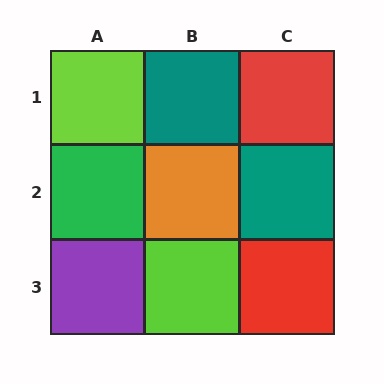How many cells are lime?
2 cells are lime.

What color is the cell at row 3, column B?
Lime.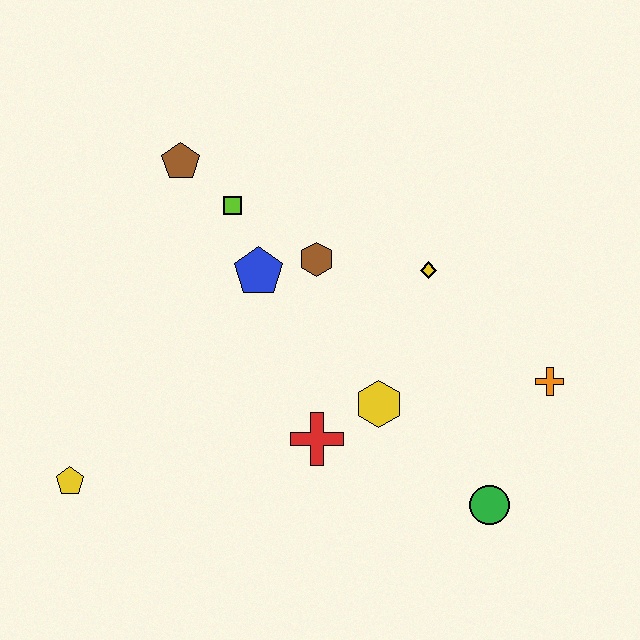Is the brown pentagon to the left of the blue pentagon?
Yes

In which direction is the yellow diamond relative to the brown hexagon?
The yellow diamond is to the right of the brown hexagon.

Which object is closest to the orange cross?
The green circle is closest to the orange cross.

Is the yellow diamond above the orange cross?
Yes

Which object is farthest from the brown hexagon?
The yellow pentagon is farthest from the brown hexagon.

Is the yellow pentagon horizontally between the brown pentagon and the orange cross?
No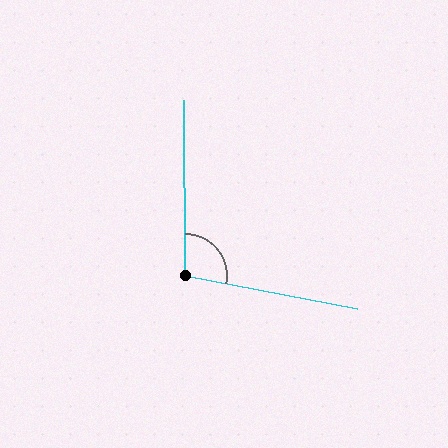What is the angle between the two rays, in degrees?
Approximately 101 degrees.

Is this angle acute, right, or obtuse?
It is obtuse.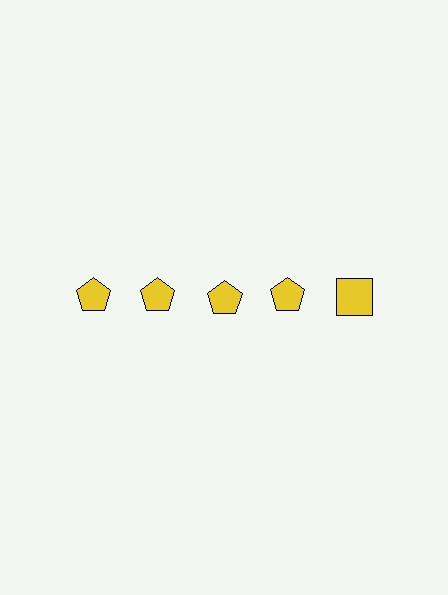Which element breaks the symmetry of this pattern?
The yellow square in the top row, rightmost column breaks the symmetry. All other shapes are yellow pentagons.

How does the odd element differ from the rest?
It has a different shape: square instead of pentagon.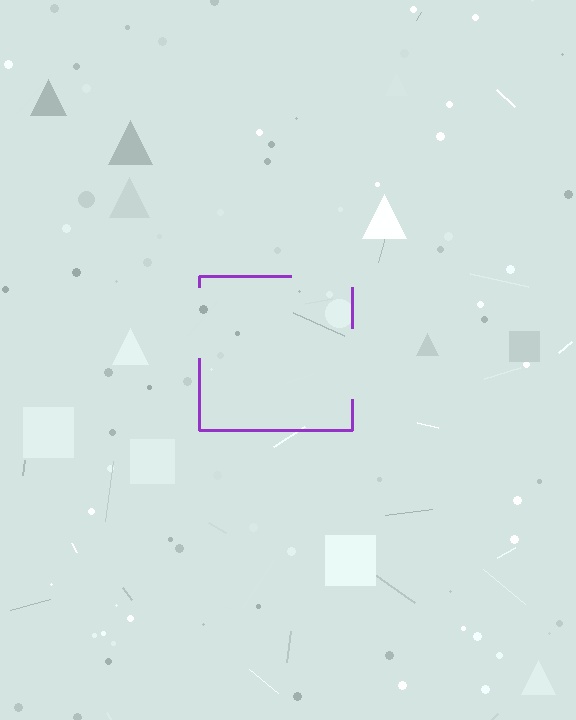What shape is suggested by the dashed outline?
The dashed outline suggests a square.